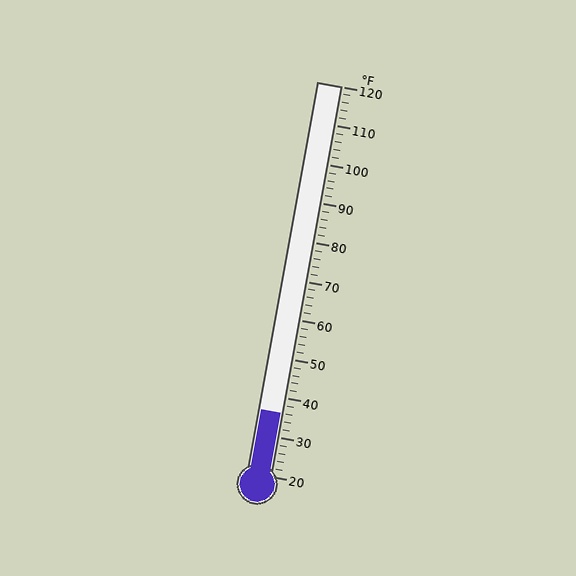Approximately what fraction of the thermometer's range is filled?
The thermometer is filled to approximately 15% of its range.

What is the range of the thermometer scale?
The thermometer scale ranges from 20°F to 120°F.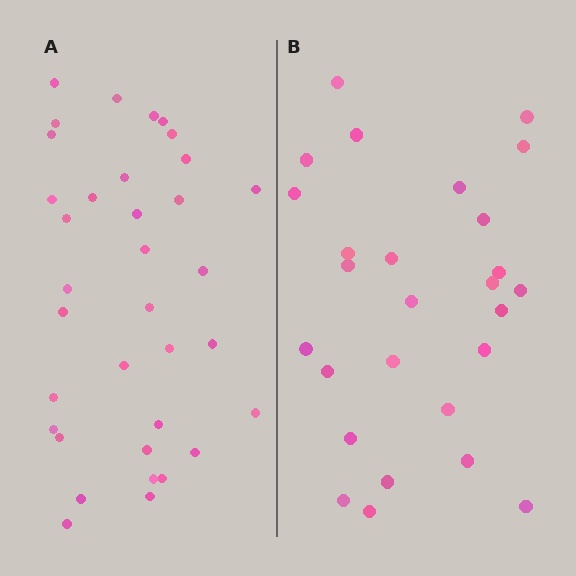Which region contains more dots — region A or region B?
Region A (the left region) has more dots.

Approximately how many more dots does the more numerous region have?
Region A has roughly 8 or so more dots than region B.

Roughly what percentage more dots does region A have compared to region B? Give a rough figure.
About 30% more.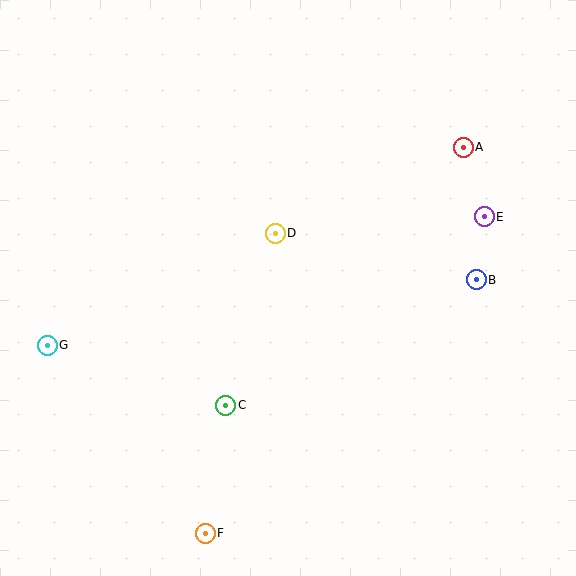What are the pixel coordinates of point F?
Point F is at (205, 533).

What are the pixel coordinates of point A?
Point A is at (463, 148).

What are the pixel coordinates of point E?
Point E is at (484, 217).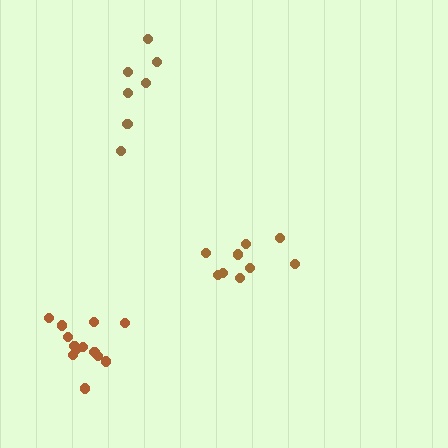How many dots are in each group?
Group 1: 9 dots, Group 2: 13 dots, Group 3: 7 dots (29 total).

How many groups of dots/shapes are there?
There are 3 groups.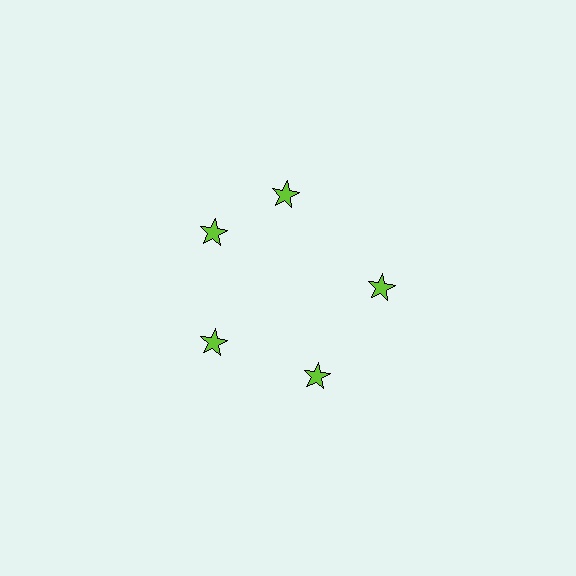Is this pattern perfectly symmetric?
No. The 5 lime stars are arranged in a ring, but one element near the 1 o'clock position is rotated out of alignment along the ring, breaking the 5-fold rotational symmetry.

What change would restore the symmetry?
The symmetry would be restored by rotating it back into even spacing with its neighbors so that all 5 stars sit at equal angles and equal distance from the center.